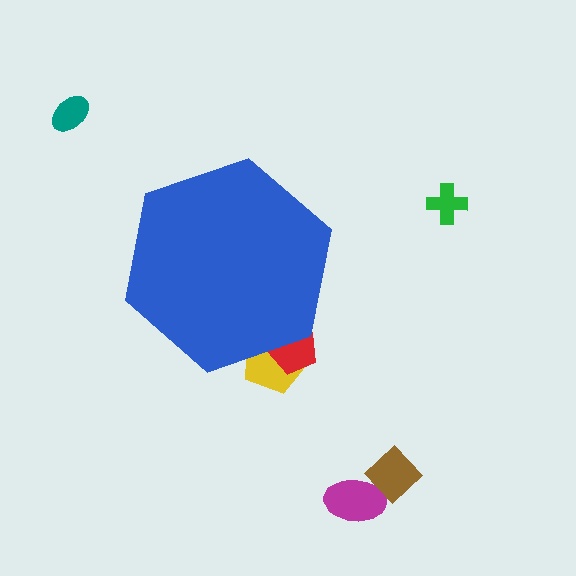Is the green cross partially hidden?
No, the green cross is fully visible.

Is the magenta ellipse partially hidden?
No, the magenta ellipse is fully visible.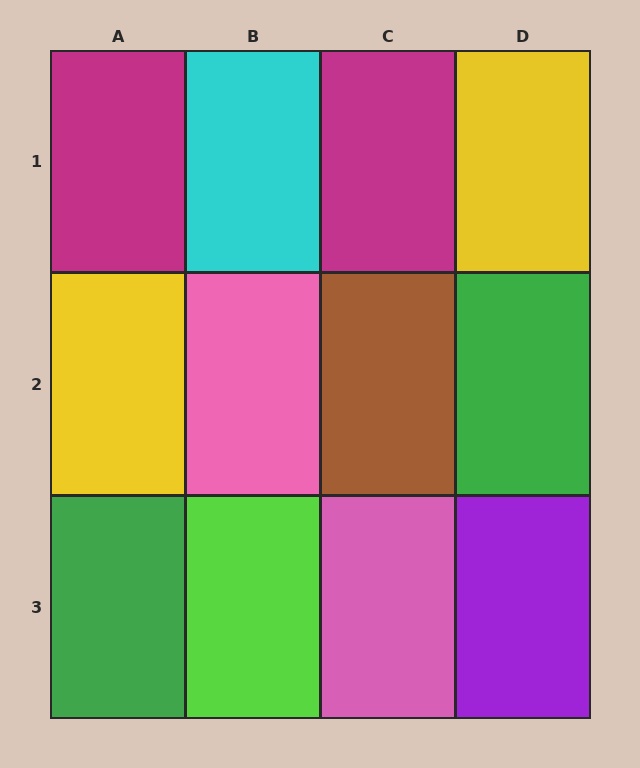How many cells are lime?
1 cell is lime.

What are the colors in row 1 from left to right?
Magenta, cyan, magenta, yellow.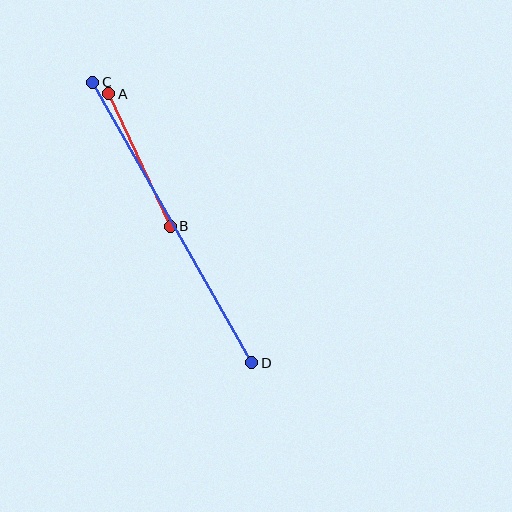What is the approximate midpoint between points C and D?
The midpoint is at approximately (172, 222) pixels.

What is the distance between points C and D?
The distance is approximately 323 pixels.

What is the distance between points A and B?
The distance is approximately 146 pixels.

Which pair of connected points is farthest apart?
Points C and D are farthest apart.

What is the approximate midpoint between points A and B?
The midpoint is at approximately (140, 160) pixels.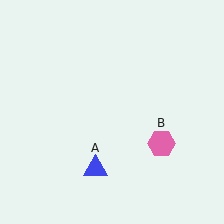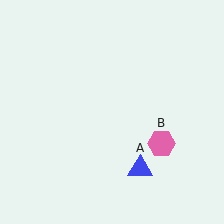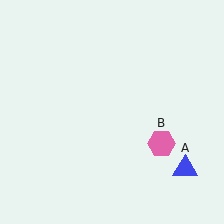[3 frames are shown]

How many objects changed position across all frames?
1 object changed position: blue triangle (object A).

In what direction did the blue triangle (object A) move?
The blue triangle (object A) moved right.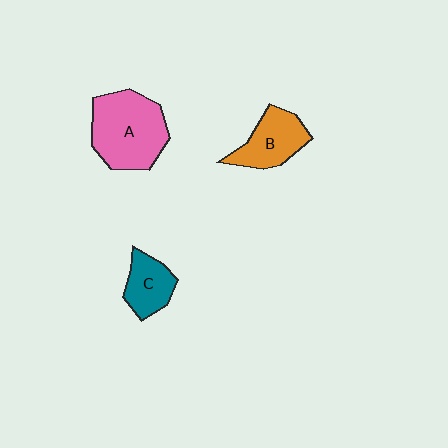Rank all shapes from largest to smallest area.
From largest to smallest: A (pink), B (orange), C (teal).